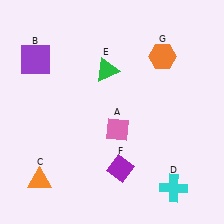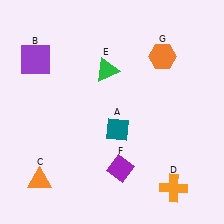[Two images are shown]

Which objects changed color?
A changed from pink to teal. D changed from cyan to orange.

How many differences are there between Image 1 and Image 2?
There are 2 differences between the two images.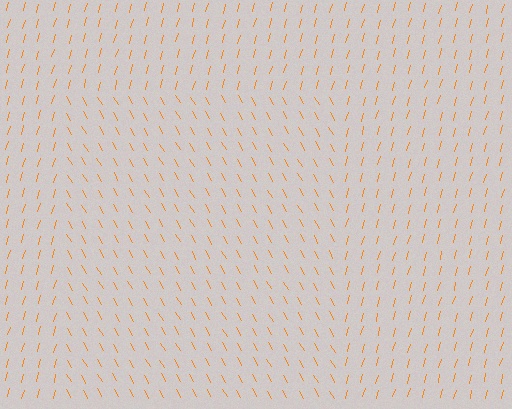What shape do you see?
I see a rectangle.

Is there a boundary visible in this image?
Yes, there is a texture boundary formed by a change in line orientation.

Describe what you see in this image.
The image is filled with small orange line segments. A rectangle region in the image has lines oriented differently from the surrounding lines, creating a visible texture boundary.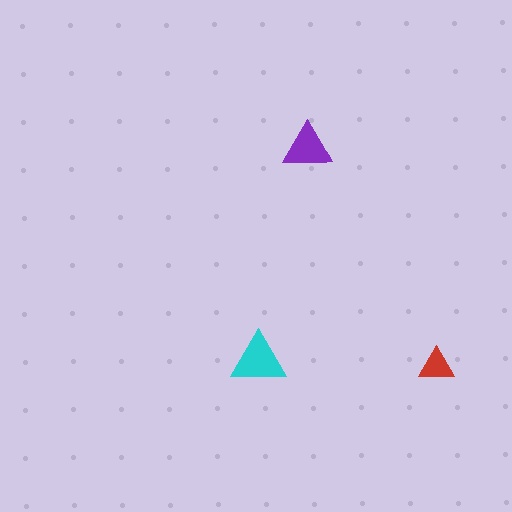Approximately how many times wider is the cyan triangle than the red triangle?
About 1.5 times wider.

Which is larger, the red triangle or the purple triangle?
The purple one.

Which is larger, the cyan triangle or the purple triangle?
The cyan one.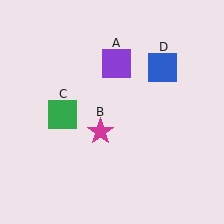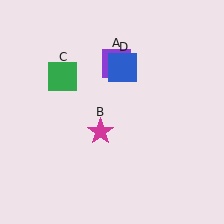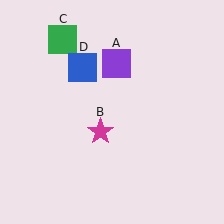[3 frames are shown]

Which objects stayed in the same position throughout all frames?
Purple square (object A) and magenta star (object B) remained stationary.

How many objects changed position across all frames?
2 objects changed position: green square (object C), blue square (object D).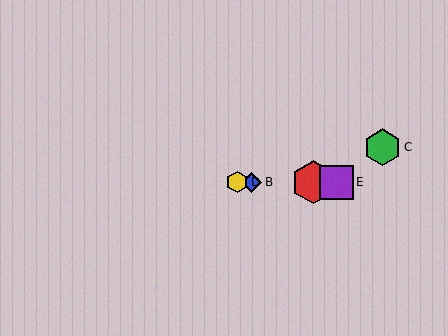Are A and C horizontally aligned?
No, A is at y≈182 and C is at y≈147.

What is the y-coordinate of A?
Object A is at y≈182.